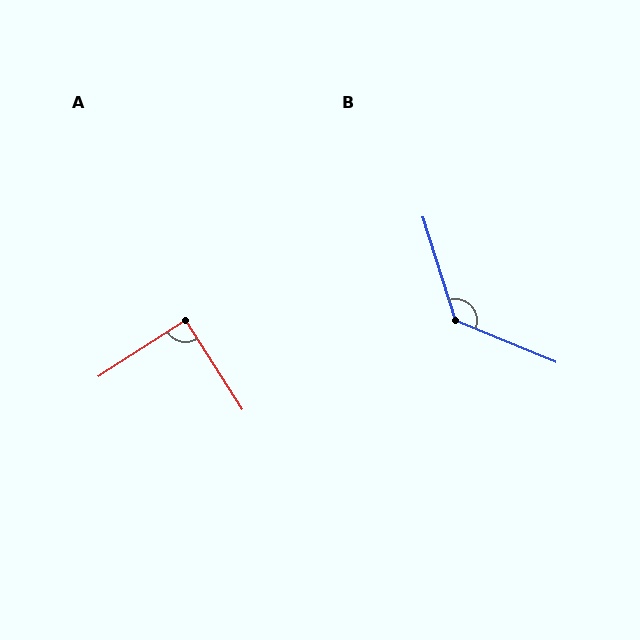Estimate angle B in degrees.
Approximately 130 degrees.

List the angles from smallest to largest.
A (89°), B (130°).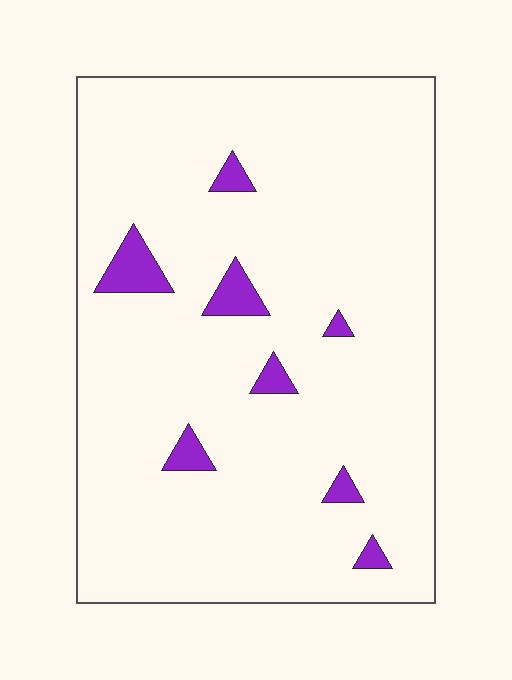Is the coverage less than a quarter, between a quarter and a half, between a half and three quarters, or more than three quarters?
Less than a quarter.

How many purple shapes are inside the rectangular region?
8.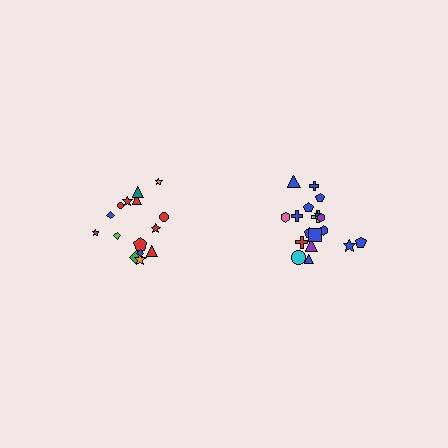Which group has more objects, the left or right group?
The right group.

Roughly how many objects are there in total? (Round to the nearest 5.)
Roughly 35 objects in total.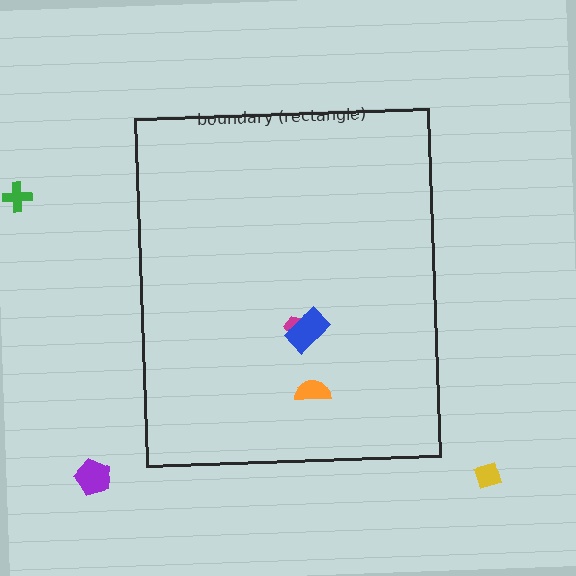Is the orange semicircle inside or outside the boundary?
Inside.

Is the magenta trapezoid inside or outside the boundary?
Inside.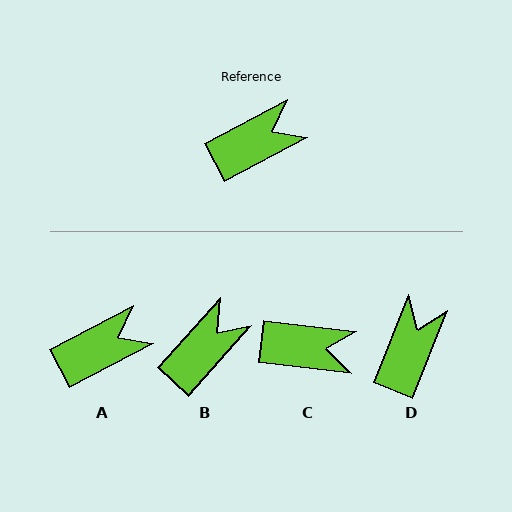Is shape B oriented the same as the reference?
No, it is off by about 21 degrees.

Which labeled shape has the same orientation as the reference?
A.